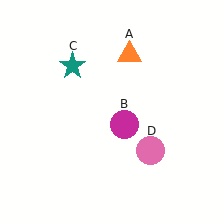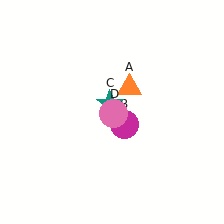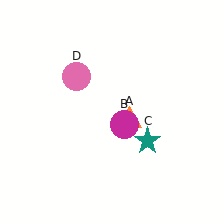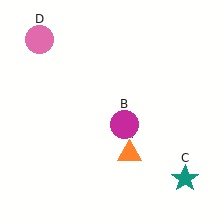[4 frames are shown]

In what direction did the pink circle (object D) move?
The pink circle (object D) moved up and to the left.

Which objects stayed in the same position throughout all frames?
Magenta circle (object B) remained stationary.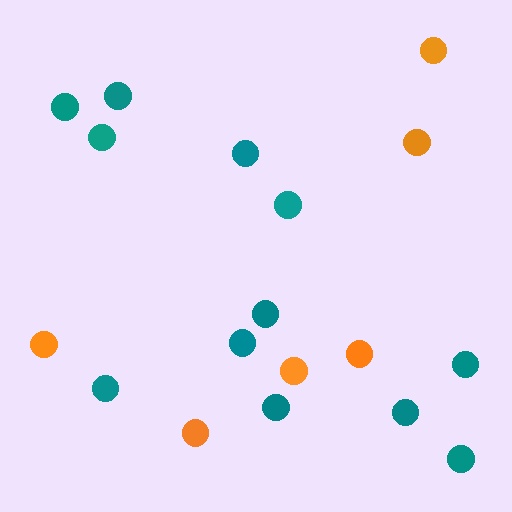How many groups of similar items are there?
There are 2 groups: one group of teal circles (12) and one group of orange circles (6).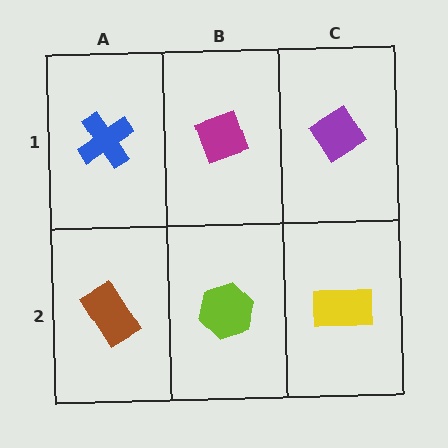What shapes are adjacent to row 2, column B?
A magenta diamond (row 1, column B), a brown rectangle (row 2, column A), a yellow rectangle (row 2, column C).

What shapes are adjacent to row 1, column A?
A brown rectangle (row 2, column A), a magenta diamond (row 1, column B).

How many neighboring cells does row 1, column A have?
2.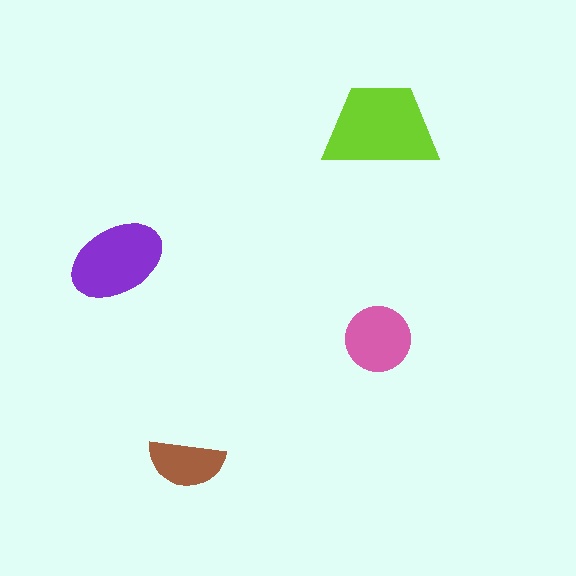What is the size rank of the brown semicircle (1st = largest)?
4th.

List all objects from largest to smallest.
The lime trapezoid, the purple ellipse, the pink circle, the brown semicircle.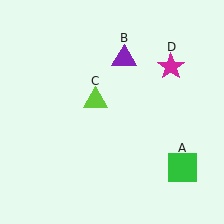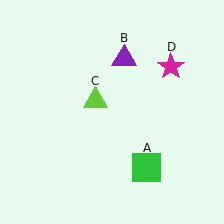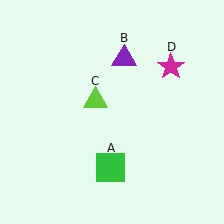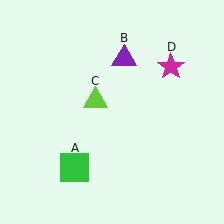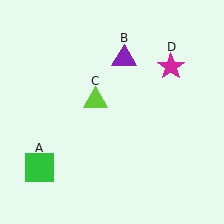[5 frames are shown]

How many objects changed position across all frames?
1 object changed position: green square (object A).